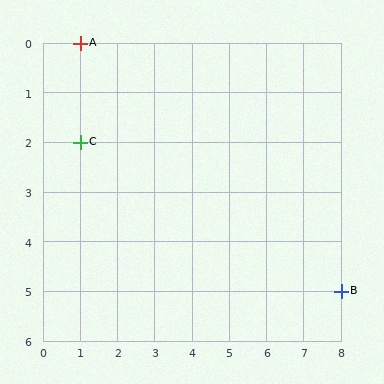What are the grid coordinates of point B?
Point B is at grid coordinates (8, 5).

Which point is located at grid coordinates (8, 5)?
Point B is at (8, 5).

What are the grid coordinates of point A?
Point A is at grid coordinates (1, 0).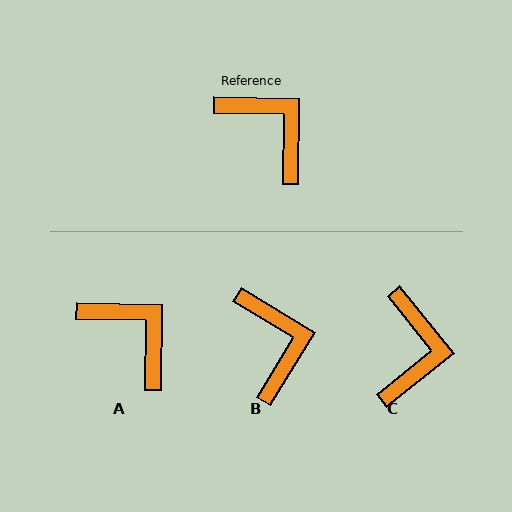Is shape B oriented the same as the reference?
No, it is off by about 30 degrees.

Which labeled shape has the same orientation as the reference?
A.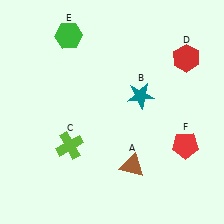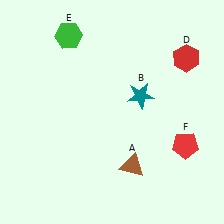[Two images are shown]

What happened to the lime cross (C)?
The lime cross (C) was removed in Image 2. It was in the bottom-left area of Image 1.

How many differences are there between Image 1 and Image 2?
There is 1 difference between the two images.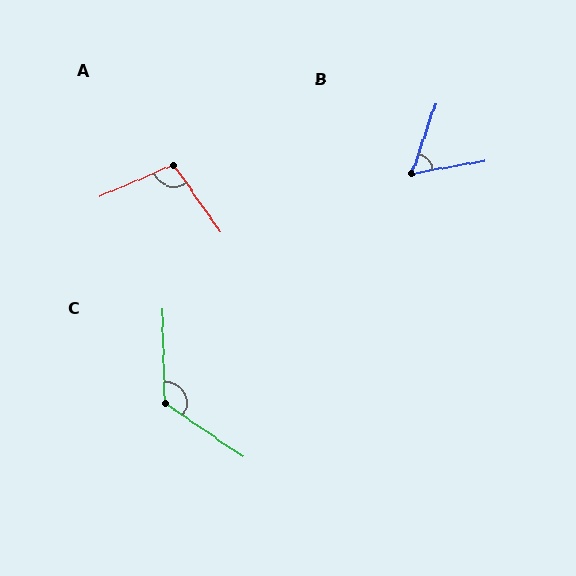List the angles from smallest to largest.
B (61°), A (102°), C (126°).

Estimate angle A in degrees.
Approximately 102 degrees.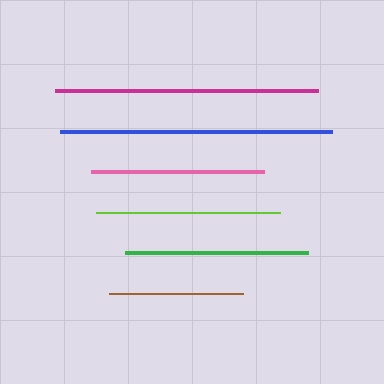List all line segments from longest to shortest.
From longest to shortest: blue, magenta, lime, green, pink, brown.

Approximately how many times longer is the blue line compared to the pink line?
The blue line is approximately 1.6 times the length of the pink line.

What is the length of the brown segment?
The brown segment is approximately 133 pixels long.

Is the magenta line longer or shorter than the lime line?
The magenta line is longer than the lime line.